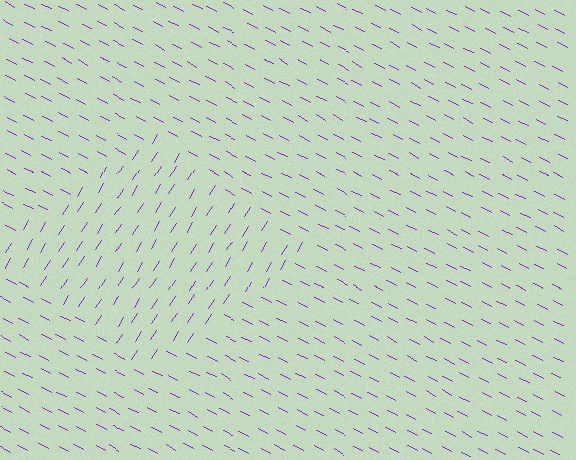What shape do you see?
I see a diamond.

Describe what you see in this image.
The image is filled with small purple line segments. A diamond region in the image has lines oriented differently from the surrounding lines, creating a visible texture boundary.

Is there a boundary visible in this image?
Yes, there is a texture boundary formed by a change in line orientation.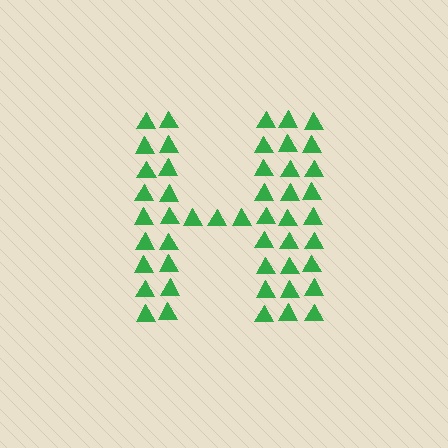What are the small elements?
The small elements are triangles.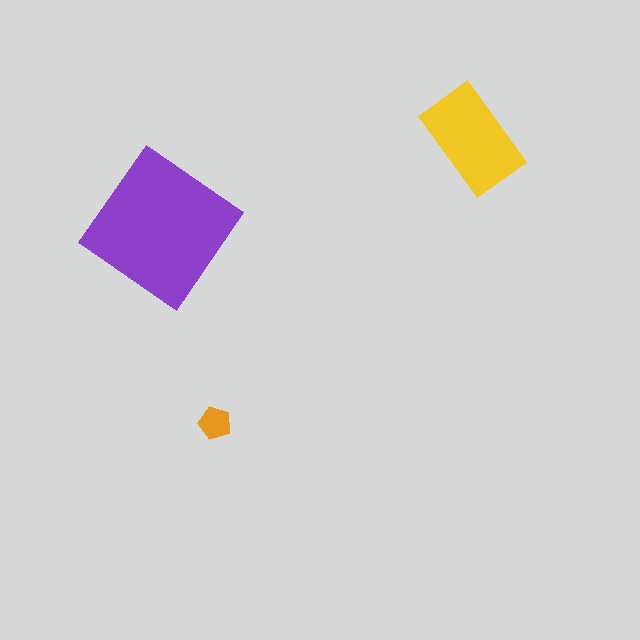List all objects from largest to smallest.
The purple diamond, the yellow rectangle, the orange pentagon.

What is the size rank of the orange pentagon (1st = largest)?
3rd.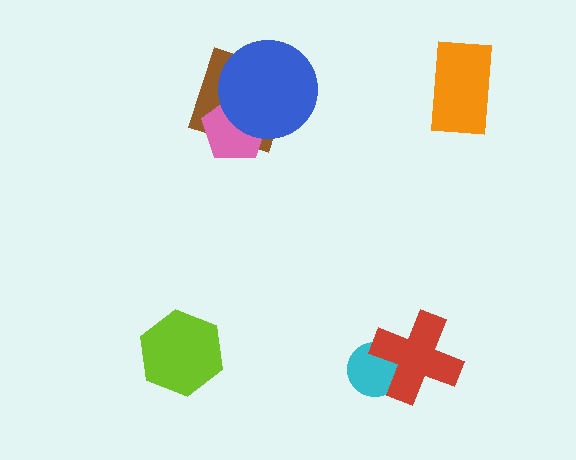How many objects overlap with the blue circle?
2 objects overlap with the blue circle.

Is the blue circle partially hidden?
No, no other shape covers it.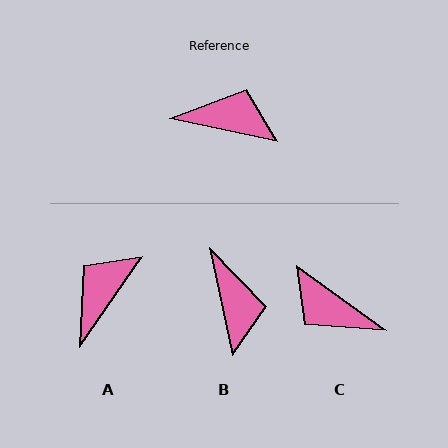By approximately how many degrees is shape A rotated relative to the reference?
Approximately 67 degrees counter-clockwise.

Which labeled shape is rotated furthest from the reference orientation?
C, about 156 degrees away.